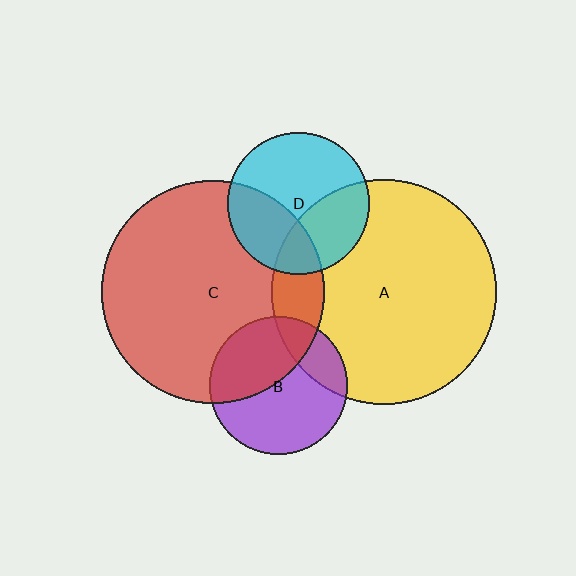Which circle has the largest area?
Circle A (yellow).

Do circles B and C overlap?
Yes.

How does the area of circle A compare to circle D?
Approximately 2.5 times.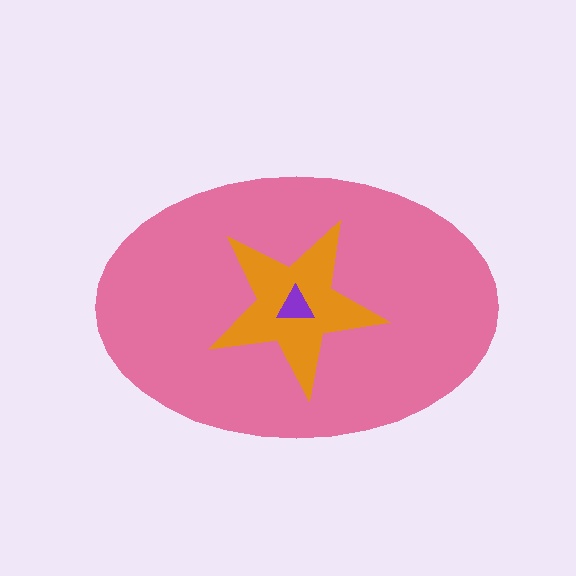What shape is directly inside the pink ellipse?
The orange star.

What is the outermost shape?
The pink ellipse.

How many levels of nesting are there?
3.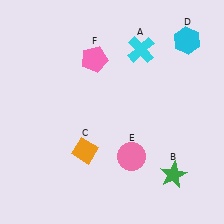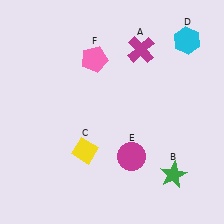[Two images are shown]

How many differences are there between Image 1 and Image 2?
There are 3 differences between the two images.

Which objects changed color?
A changed from cyan to magenta. C changed from orange to yellow. E changed from pink to magenta.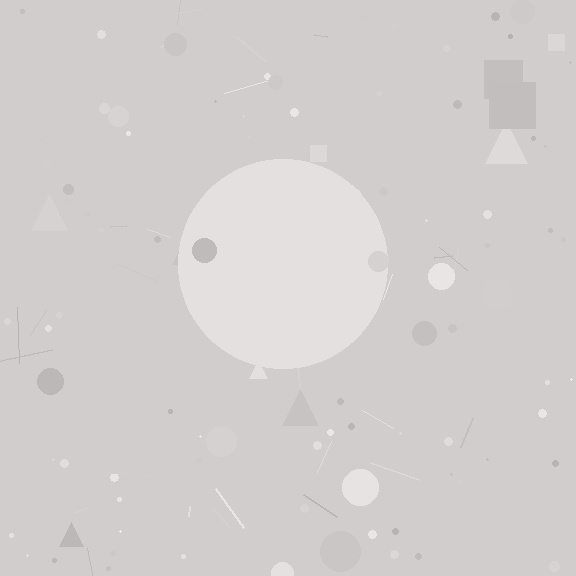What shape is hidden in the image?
A circle is hidden in the image.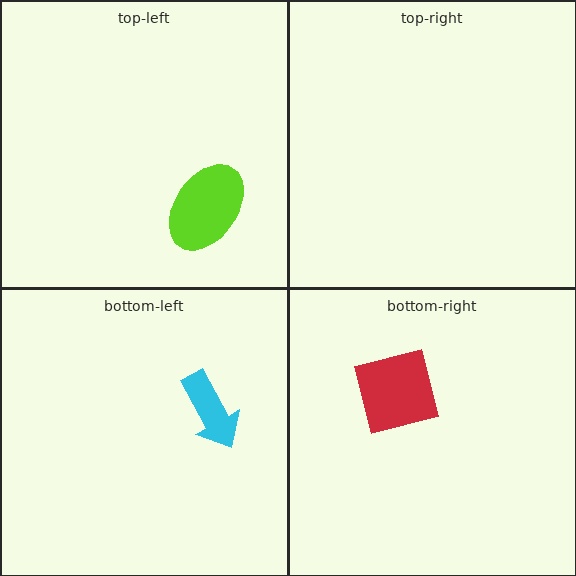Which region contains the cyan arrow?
The bottom-left region.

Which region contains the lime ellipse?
The top-left region.